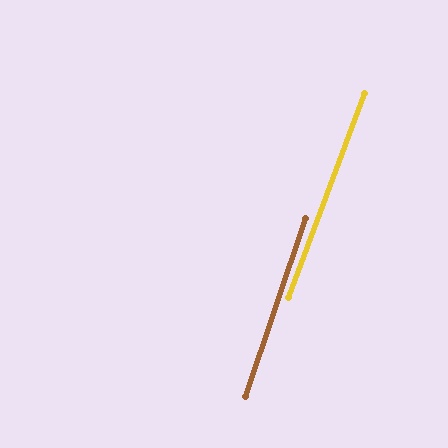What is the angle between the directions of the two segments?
Approximately 2 degrees.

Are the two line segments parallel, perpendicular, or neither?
Parallel — their directions differ by only 1.8°.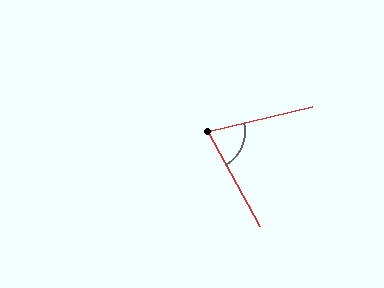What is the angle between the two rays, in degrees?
Approximately 75 degrees.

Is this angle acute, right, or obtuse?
It is acute.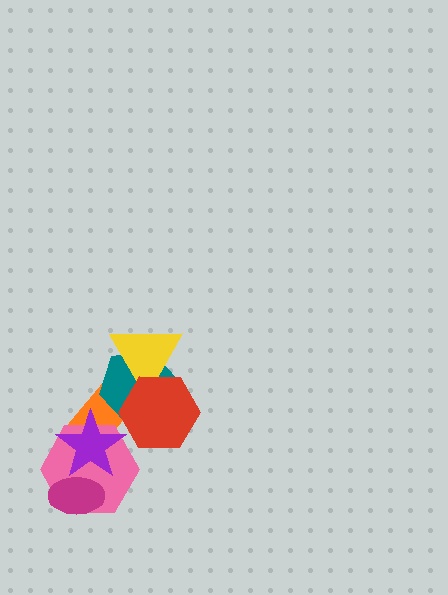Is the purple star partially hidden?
No, no other shape covers it.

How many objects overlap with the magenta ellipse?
2 objects overlap with the magenta ellipse.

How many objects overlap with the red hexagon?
3 objects overlap with the red hexagon.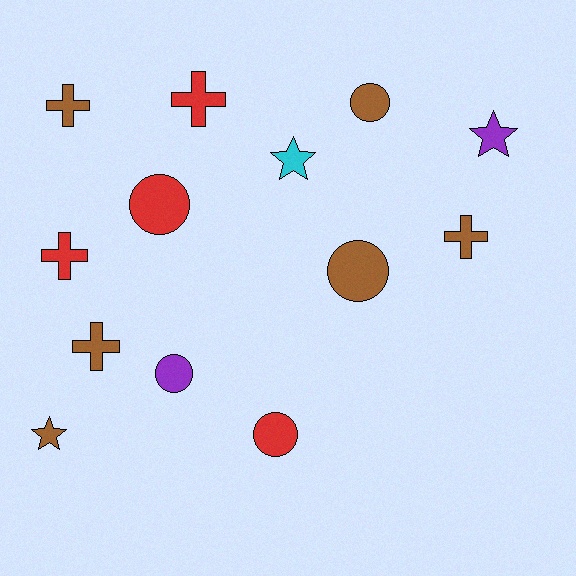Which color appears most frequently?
Brown, with 6 objects.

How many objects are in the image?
There are 13 objects.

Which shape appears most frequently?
Cross, with 5 objects.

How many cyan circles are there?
There are no cyan circles.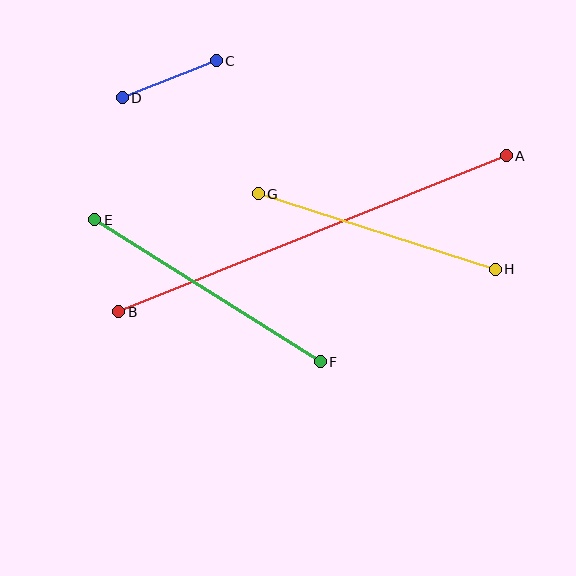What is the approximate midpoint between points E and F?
The midpoint is at approximately (207, 291) pixels.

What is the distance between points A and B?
The distance is approximately 417 pixels.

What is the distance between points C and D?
The distance is approximately 101 pixels.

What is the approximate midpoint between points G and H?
The midpoint is at approximately (377, 231) pixels.